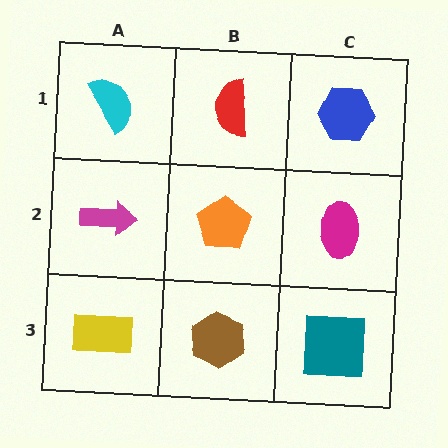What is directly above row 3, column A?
A magenta arrow.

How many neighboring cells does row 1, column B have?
3.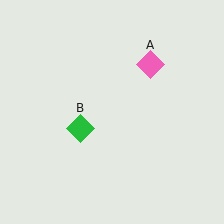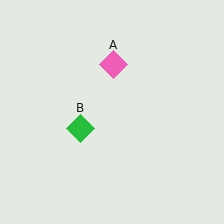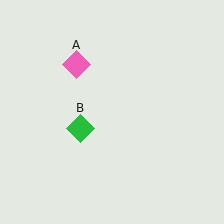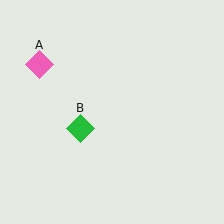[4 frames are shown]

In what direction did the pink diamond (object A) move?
The pink diamond (object A) moved left.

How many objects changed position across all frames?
1 object changed position: pink diamond (object A).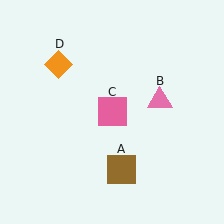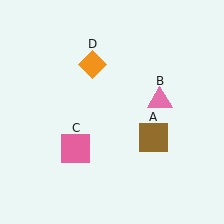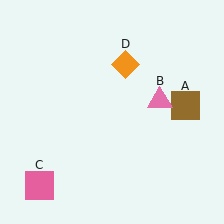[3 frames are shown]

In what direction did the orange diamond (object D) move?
The orange diamond (object D) moved right.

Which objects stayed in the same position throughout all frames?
Pink triangle (object B) remained stationary.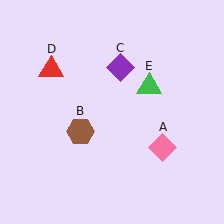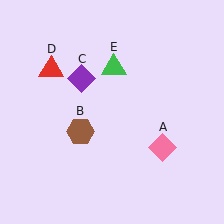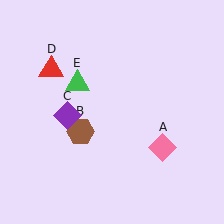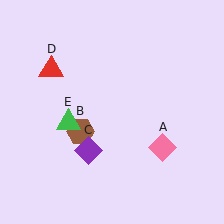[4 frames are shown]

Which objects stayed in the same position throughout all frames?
Pink diamond (object A) and brown hexagon (object B) and red triangle (object D) remained stationary.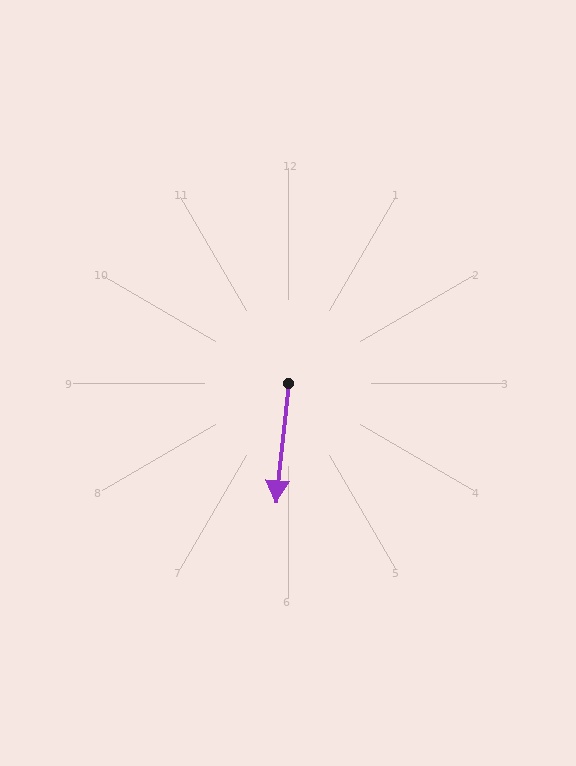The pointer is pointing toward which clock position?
Roughly 6 o'clock.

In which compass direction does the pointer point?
South.